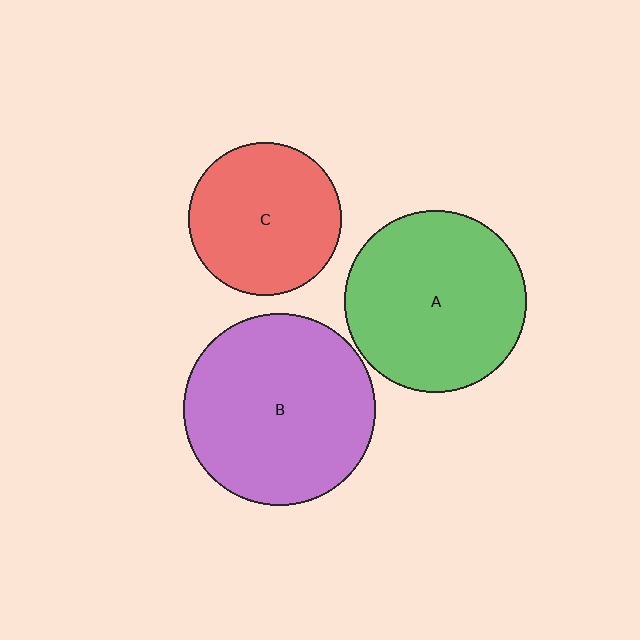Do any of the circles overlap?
No, none of the circles overlap.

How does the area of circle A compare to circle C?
Approximately 1.4 times.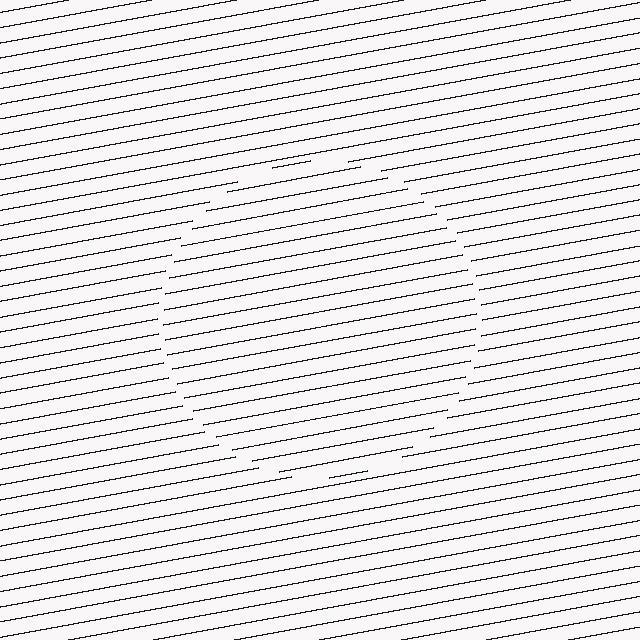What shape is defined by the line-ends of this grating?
An illusory circle. The interior of the shape contains the same grating, shifted by half a period — the contour is defined by the phase discontinuity where line-ends from the inner and outer gratings abut.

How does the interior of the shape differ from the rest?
The interior of the shape contains the same grating, shifted by half a period — the contour is defined by the phase discontinuity where line-ends from the inner and outer gratings abut.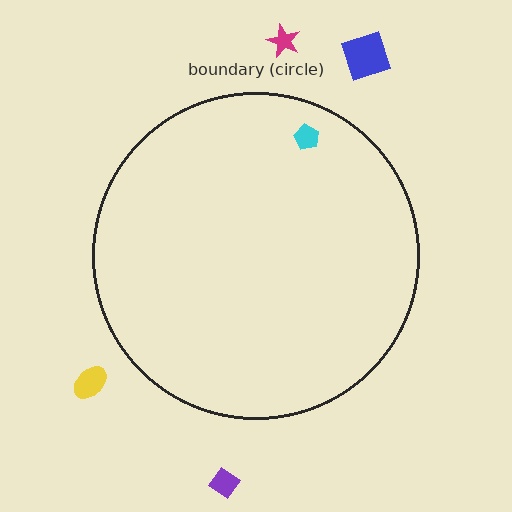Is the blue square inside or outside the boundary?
Outside.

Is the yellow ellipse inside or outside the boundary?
Outside.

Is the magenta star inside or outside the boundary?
Outside.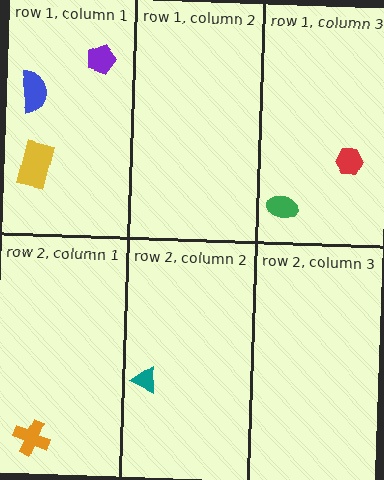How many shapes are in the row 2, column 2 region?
1.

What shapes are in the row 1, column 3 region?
The green ellipse, the red hexagon.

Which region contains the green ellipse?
The row 1, column 3 region.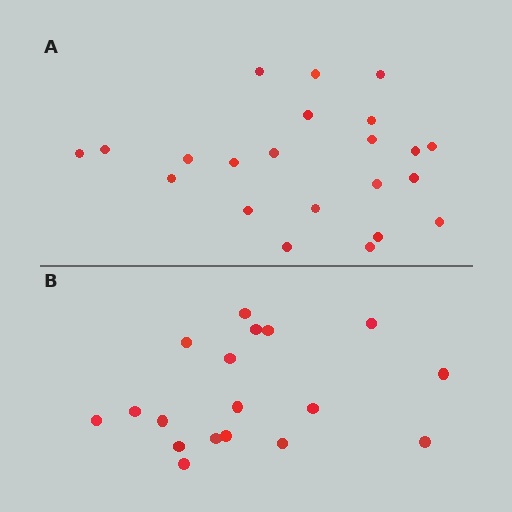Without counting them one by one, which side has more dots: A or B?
Region A (the top region) has more dots.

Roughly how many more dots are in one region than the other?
Region A has about 4 more dots than region B.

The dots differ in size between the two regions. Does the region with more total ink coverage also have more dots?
No. Region B has more total ink coverage because its dots are larger, but region A actually contains more individual dots. Total area can be misleading — the number of items is what matters here.